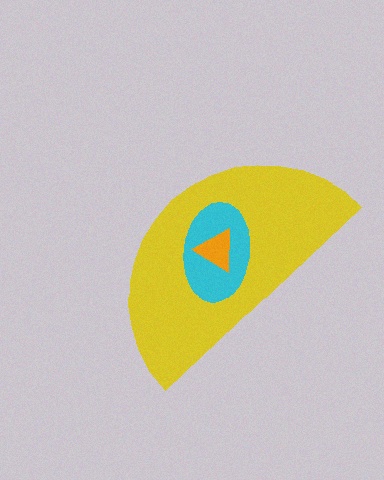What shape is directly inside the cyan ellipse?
The orange triangle.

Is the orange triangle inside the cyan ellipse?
Yes.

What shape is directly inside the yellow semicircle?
The cyan ellipse.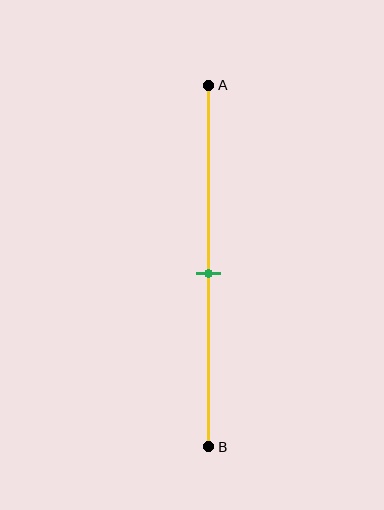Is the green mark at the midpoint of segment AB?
Yes, the mark is approximately at the midpoint.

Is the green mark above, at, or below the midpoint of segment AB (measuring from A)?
The green mark is approximately at the midpoint of segment AB.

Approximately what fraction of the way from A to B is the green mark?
The green mark is approximately 50% of the way from A to B.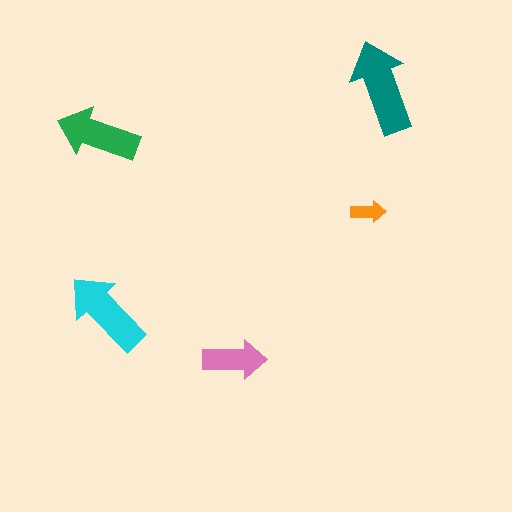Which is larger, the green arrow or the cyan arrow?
The cyan one.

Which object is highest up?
The teal arrow is topmost.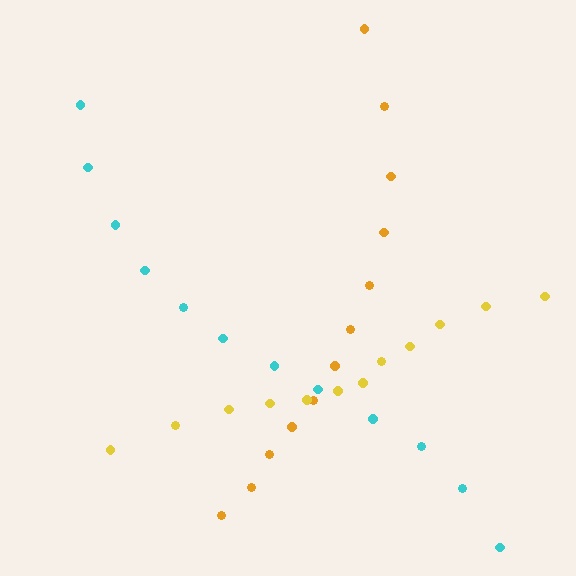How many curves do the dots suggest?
There are 3 distinct paths.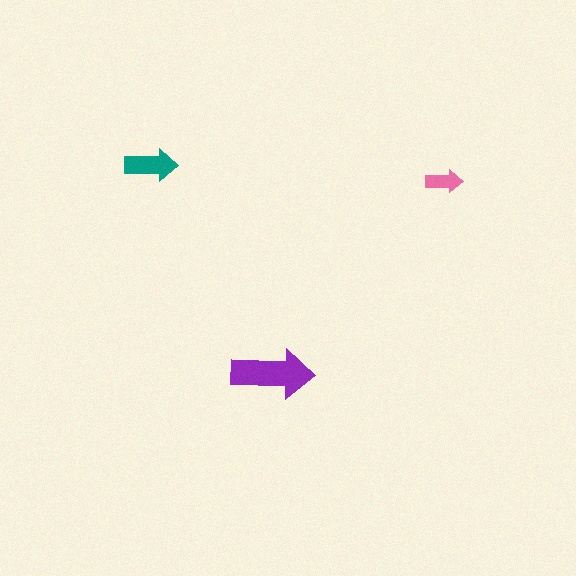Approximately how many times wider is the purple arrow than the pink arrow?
About 2 times wider.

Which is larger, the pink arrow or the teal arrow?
The teal one.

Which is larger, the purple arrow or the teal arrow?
The purple one.